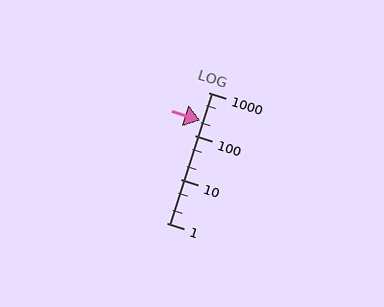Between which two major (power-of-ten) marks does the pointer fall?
The pointer is between 100 and 1000.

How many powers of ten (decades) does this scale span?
The scale spans 3 decades, from 1 to 1000.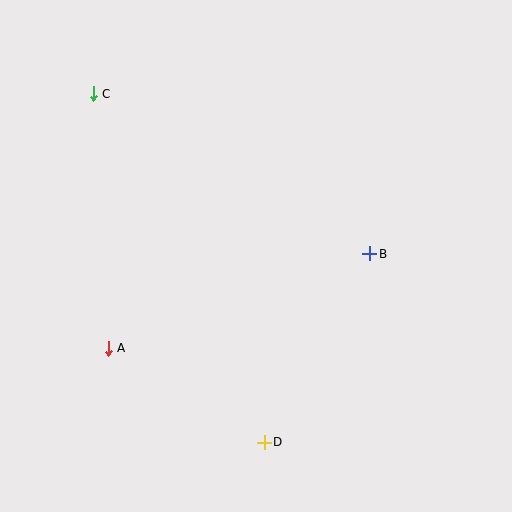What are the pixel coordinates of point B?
Point B is at (370, 254).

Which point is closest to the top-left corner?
Point C is closest to the top-left corner.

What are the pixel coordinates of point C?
Point C is at (93, 94).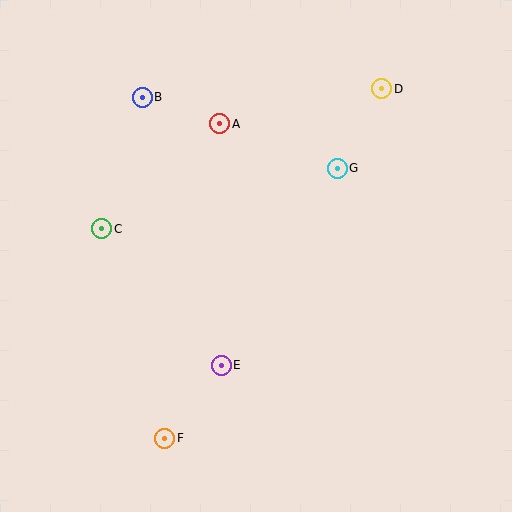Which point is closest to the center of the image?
Point E at (221, 365) is closest to the center.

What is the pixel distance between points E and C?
The distance between E and C is 181 pixels.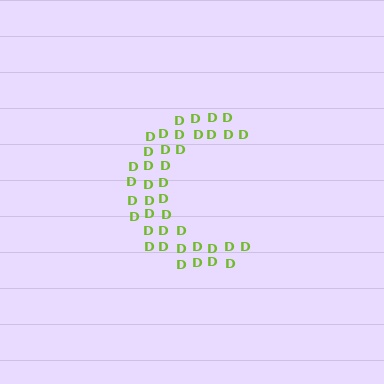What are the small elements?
The small elements are letter D's.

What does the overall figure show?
The overall figure shows the letter C.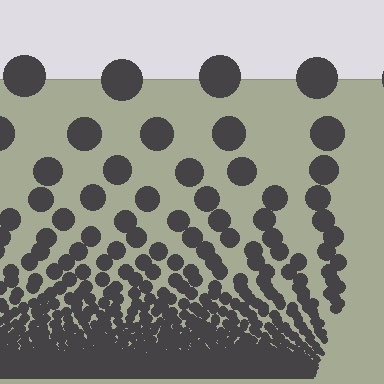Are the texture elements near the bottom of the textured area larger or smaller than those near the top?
Smaller. The gradient is inverted — elements near the bottom are smaller and denser.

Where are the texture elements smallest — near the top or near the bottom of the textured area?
Near the bottom.